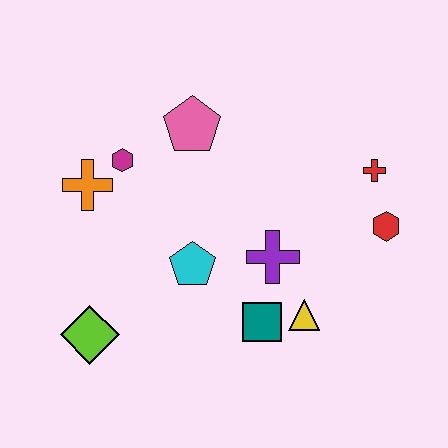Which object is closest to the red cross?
The red hexagon is closest to the red cross.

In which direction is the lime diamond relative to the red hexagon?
The lime diamond is to the left of the red hexagon.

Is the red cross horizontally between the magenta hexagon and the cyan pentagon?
No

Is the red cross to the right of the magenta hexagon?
Yes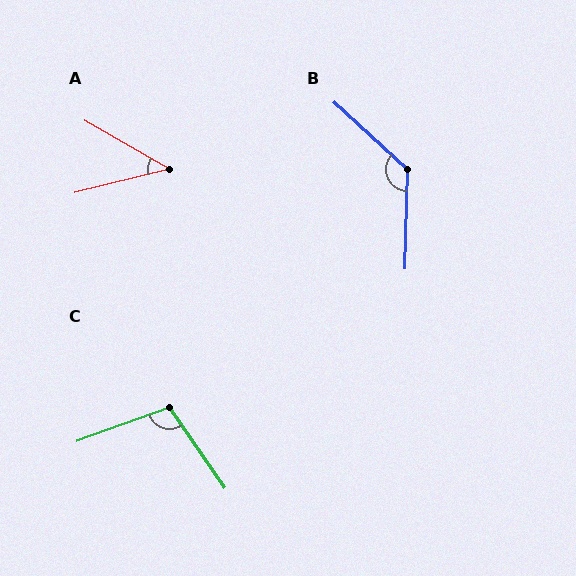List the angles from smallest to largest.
A (44°), C (104°), B (131°).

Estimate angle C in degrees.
Approximately 104 degrees.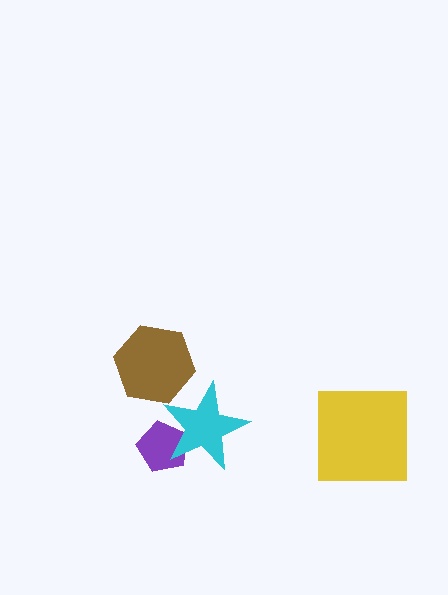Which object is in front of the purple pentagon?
The cyan star is in front of the purple pentagon.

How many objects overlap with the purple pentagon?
1 object overlaps with the purple pentagon.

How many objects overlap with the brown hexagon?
0 objects overlap with the brown hexagon.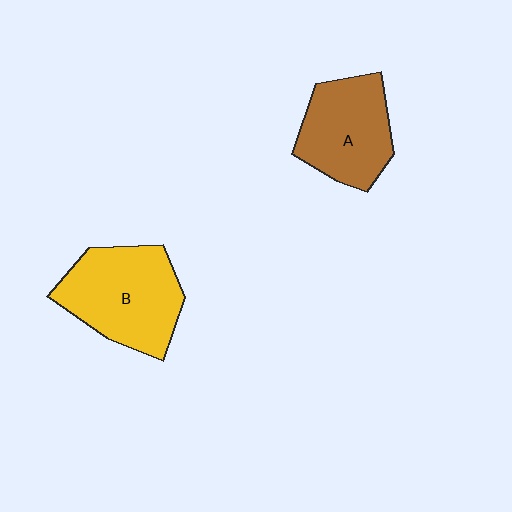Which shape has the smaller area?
Shape A (brown).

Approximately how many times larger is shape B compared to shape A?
Approximately 1.2 times.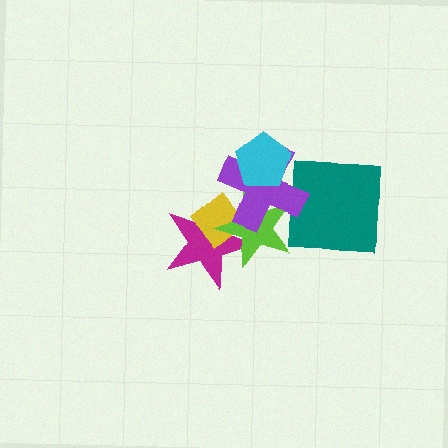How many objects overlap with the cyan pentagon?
1 object overlaps with the cyan pentagon.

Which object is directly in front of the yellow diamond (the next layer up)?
The lime star is directly in front of the yellow diamond.